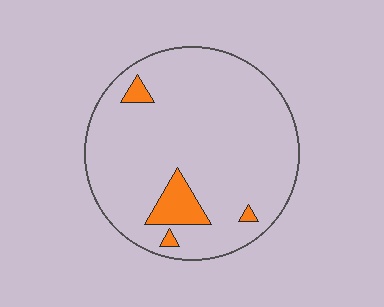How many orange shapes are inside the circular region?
4.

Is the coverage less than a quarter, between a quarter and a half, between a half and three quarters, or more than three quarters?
Less than a quarter.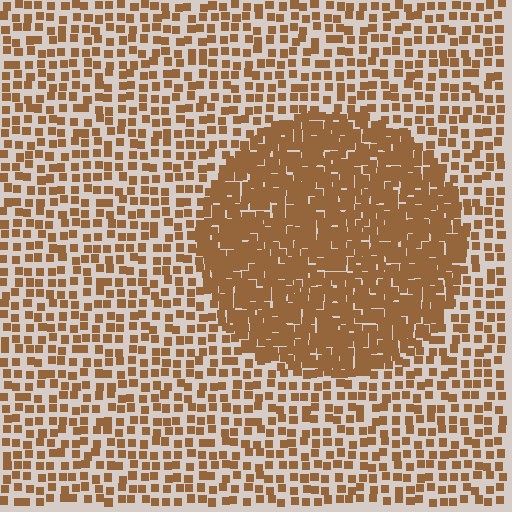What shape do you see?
I see a circle.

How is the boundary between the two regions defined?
The boundary is defined by a change in element density (approximately 2.3x ratio). All elements are the same color, size, and shape.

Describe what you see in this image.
The image contains small brown elements arranged at two different densities. A circle-shaped region is visible where the elements are more densely packed than the surrounding area.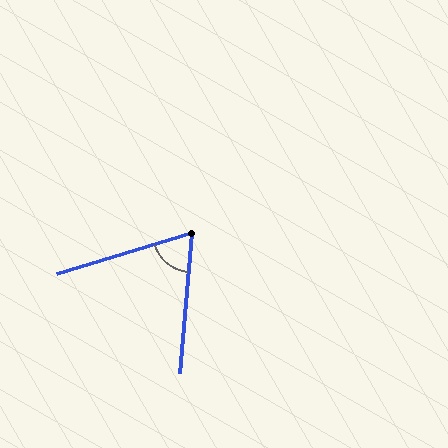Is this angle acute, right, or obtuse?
It is acute.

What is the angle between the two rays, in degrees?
Approximately 68 degrees.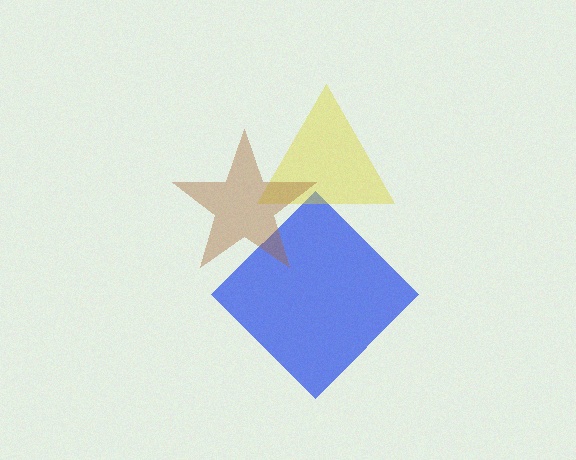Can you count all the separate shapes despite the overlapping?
Yes, there are 3 separate shapes.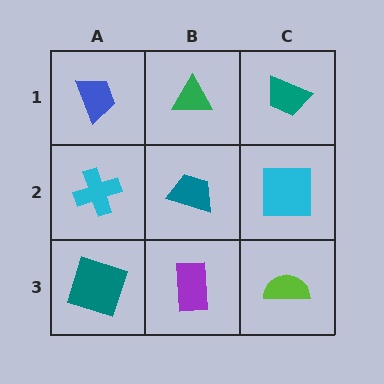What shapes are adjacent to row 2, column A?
A blue trapezoid (row 1, column A), a teal square (row 3, column A), a teal trapezoid (row 2, column B).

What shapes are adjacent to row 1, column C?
A cyan square (row 2, column C), a green triangle (row 1, column B).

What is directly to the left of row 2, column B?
A cyan cross.